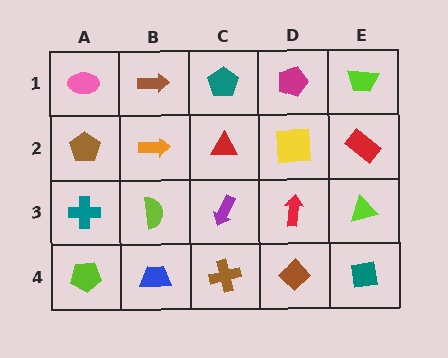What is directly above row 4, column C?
A purple arrow.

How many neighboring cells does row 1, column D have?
3.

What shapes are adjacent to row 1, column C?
A red triangle (row 2, column C), a brown arrow (row 1, column B), a magenta pentagon (row 1, column D).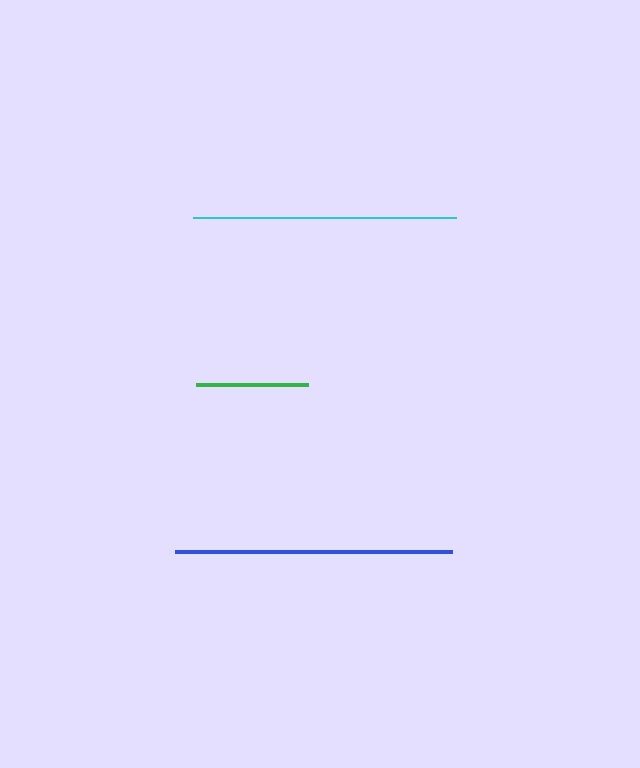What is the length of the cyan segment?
The cyan segment is approximately 264 pixels long.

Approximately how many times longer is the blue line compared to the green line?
The blue line is approximately 2.5 times the length of the green line.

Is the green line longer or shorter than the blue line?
The blue line is longer than the green line.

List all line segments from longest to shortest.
From longest to shortest: blue, cyan, green.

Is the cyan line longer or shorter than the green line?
The cyan line is longer than the green line.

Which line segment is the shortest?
The green line is the shortest at approximately 112 pixels.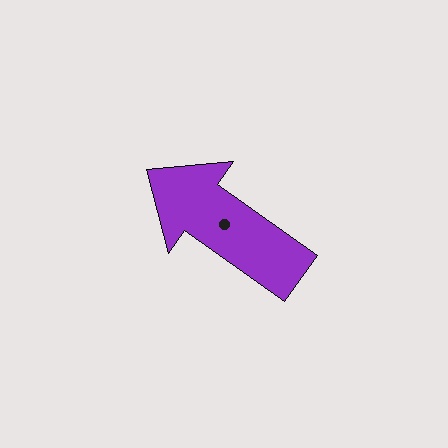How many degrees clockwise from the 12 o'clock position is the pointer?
Approximately 305 degrees.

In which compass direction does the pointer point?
Northwest.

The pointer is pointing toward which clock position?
Roughly 10 o'clock.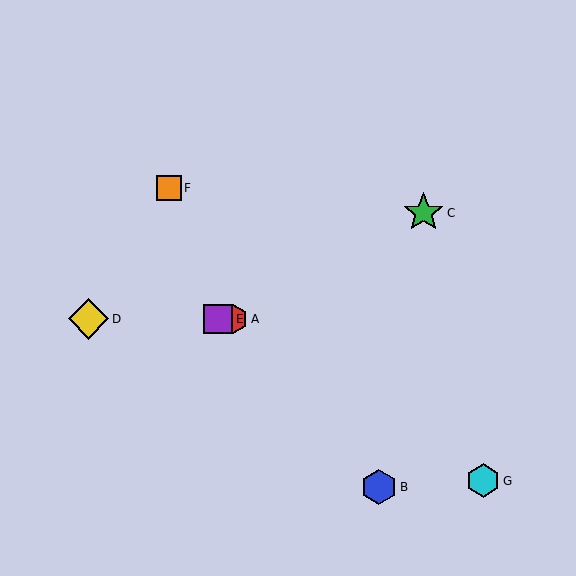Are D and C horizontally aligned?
No, D is at y≈319 and C is at y≈213.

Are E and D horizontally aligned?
Yes, both are at y≈319.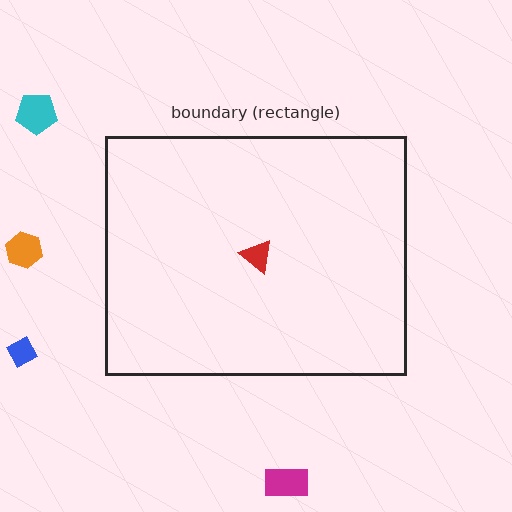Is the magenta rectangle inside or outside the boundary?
Outside.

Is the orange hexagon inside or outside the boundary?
Outside.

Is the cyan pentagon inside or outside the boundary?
Outside.